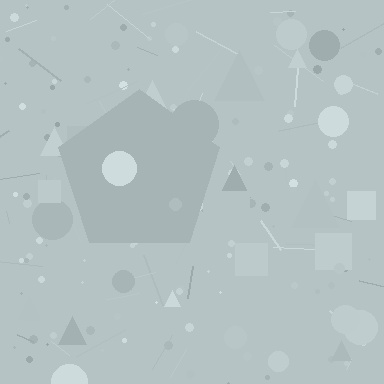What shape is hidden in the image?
A pentagon is hidden in the image.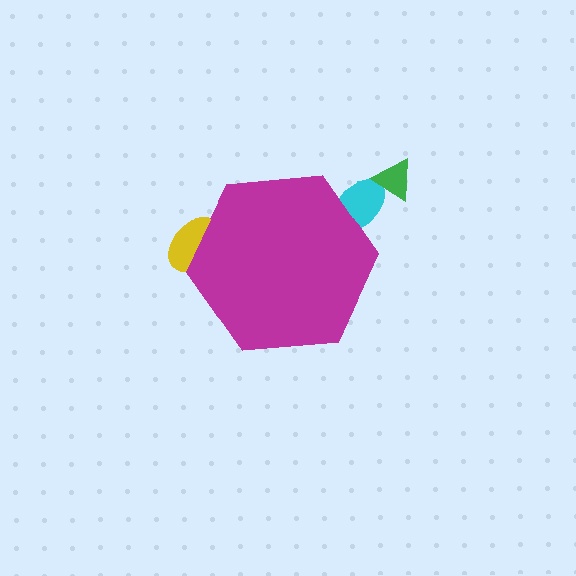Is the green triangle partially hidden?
No, the green triangle is fully visible.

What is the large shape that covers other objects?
A magenta hexagon.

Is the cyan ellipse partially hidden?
Yes, the cyan ellipse is partially hidden behind the magenta hexagon.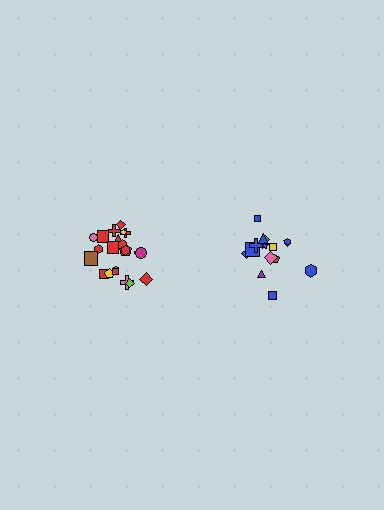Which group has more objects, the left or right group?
The left group.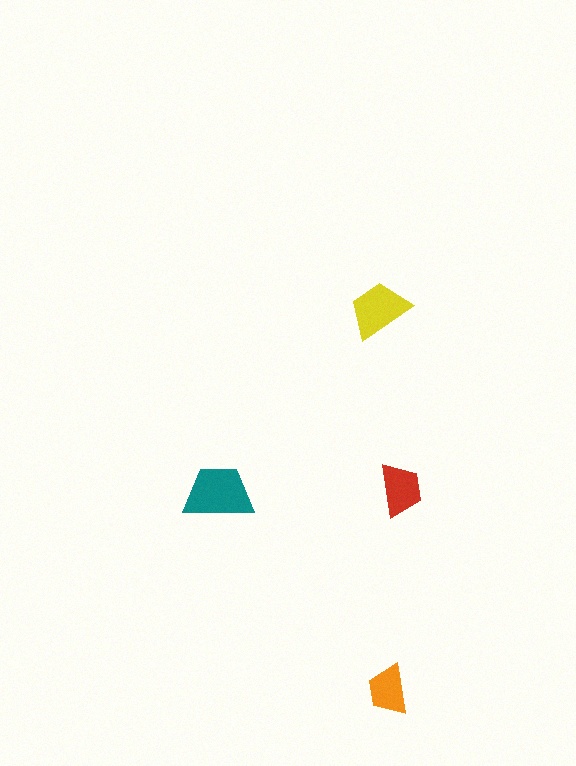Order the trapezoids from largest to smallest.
the teal one, the yellow one, the red one, the orange one.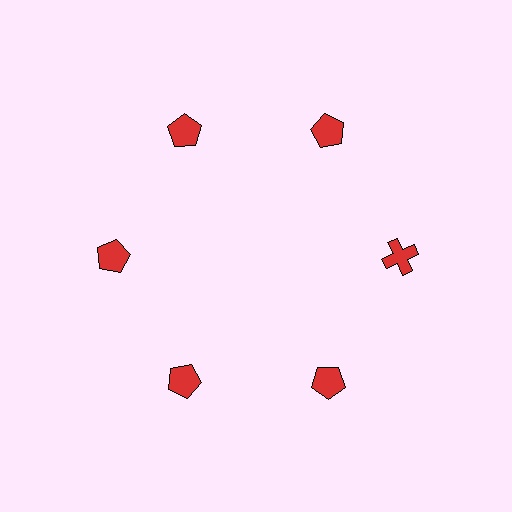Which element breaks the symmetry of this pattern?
The red cross at roughly the 3 o'clock position breaks the symmetry. All other shapes are red pentagons.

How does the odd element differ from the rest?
It has a different shape: cross instead of pentagon.